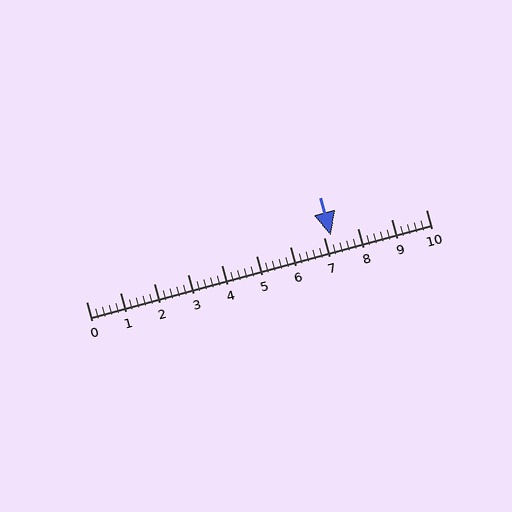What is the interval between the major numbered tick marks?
The major tick marks are spaced 1 units apart.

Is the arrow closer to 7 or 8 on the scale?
The arrow is closer to 7.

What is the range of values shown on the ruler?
The ruler shows values from 0 to 10.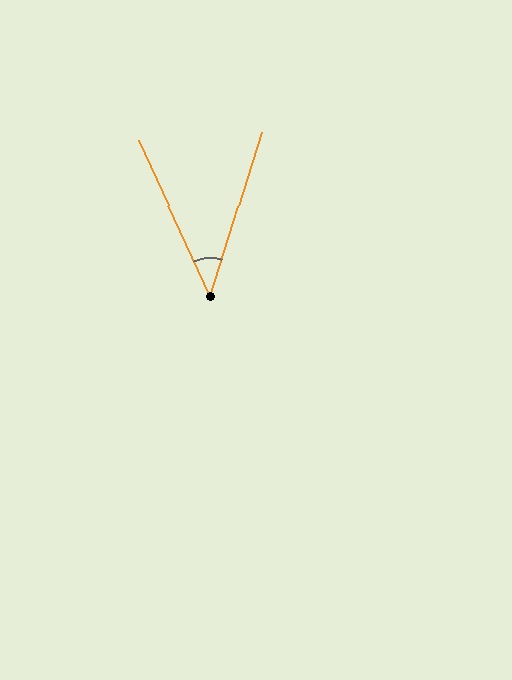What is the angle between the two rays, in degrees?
Approximately 42 degrees.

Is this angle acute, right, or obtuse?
It is acute.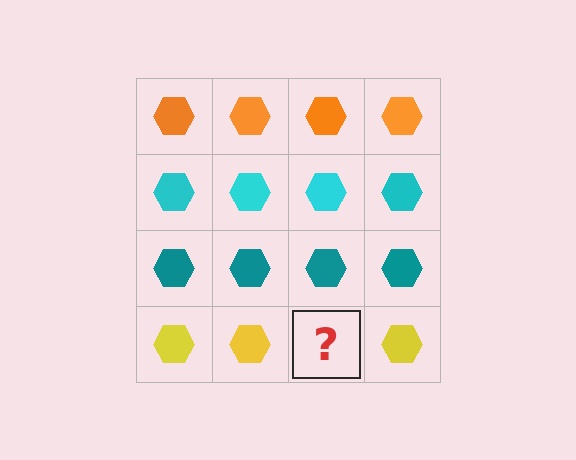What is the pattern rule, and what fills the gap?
The rule is that each row has a consistent color. The gap should be filled with a yellow hexagon.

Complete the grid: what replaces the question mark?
The question mark should be replaced with a yellow hexagon.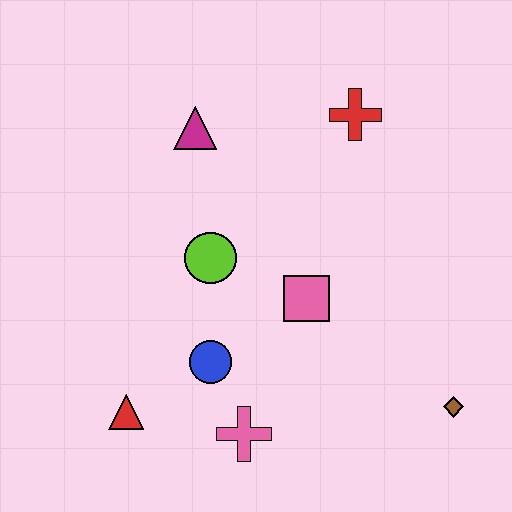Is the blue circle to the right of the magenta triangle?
Yes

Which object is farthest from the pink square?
The red triangle is farthest from the pink square.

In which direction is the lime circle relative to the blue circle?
The lime circle is above the blue circle.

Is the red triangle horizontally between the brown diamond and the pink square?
No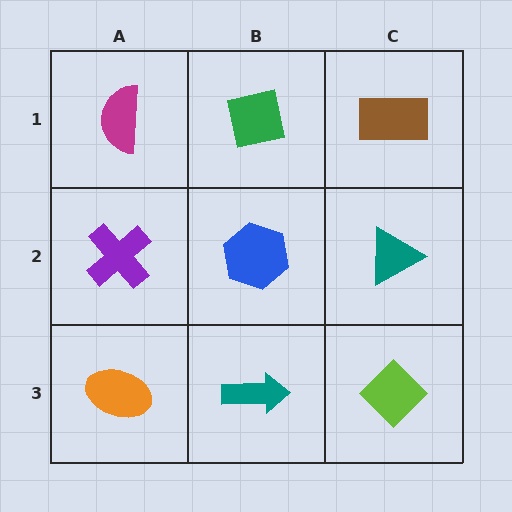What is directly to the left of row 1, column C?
A green square.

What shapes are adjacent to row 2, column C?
A brown rectangle (row 1, column C), a lime diamond (row 3, column C), a blue hexagon (row 2, column B).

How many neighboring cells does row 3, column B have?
3.